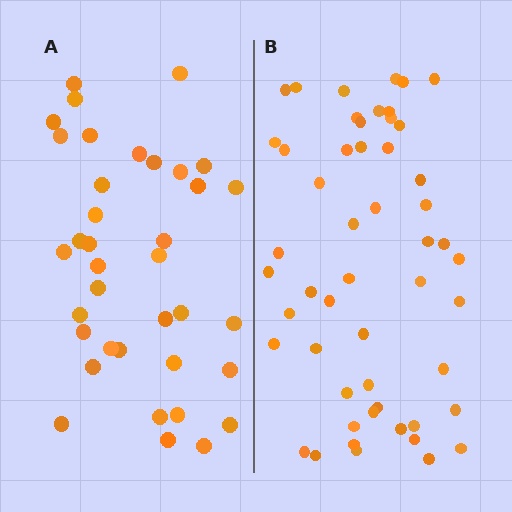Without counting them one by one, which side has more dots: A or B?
Region B (the right region) has more dots.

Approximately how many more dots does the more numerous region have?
Region B has approximately 15 more dots than region A.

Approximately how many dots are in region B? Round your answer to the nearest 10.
About 50 dots. (The exact count is 52, which rounds to 50.)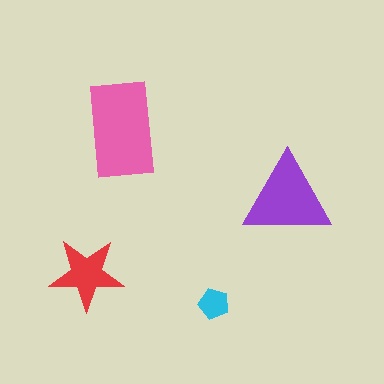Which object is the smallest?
The cyan pentagon.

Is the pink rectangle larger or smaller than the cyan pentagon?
Larger.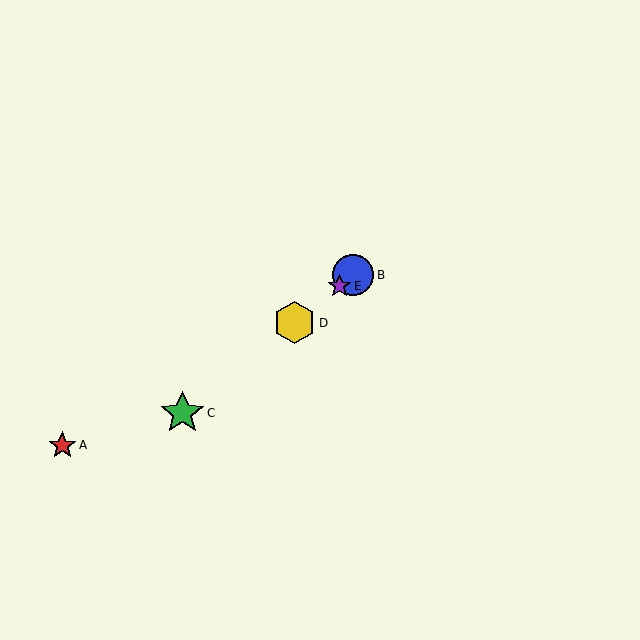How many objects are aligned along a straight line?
4 objects (B, C, D, E) are aligned along a straight line.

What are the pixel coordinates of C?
Object C is at (182, 413).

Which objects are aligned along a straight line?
Objects B, C, D, E are aligned along a straight line.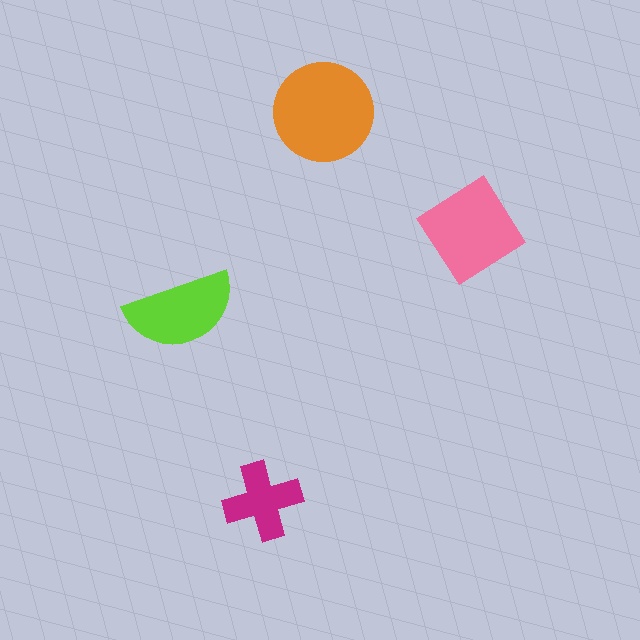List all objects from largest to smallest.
The orange circle, the pink diamond, the lime semicircle, the magenta cross.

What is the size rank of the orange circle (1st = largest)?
1st.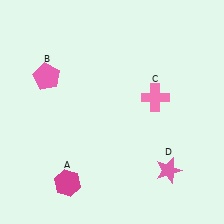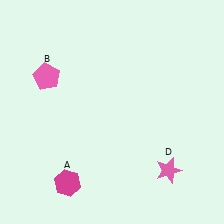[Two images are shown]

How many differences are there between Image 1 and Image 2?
There is 1 difference between the two images.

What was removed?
The pink cross (C) was removed in Image 2.